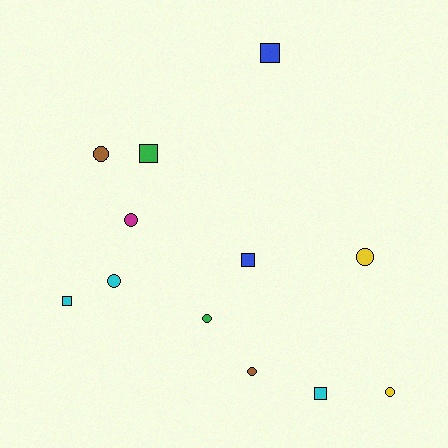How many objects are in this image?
There are 12 objects.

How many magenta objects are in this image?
There is 1 magenta object.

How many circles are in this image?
There are 7 circles.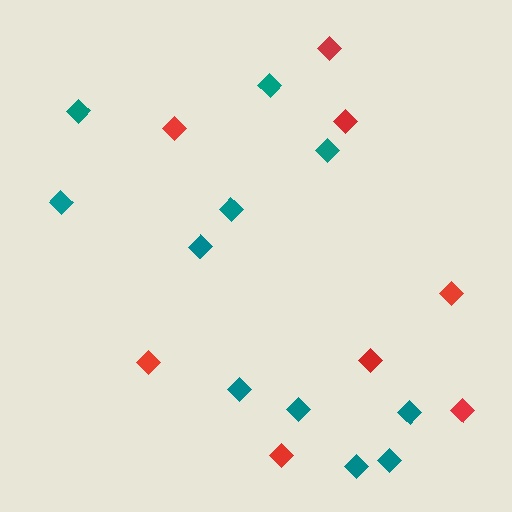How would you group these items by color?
There are 2 groups: one group of red diamonds (8) and one group of teal diamonds (11).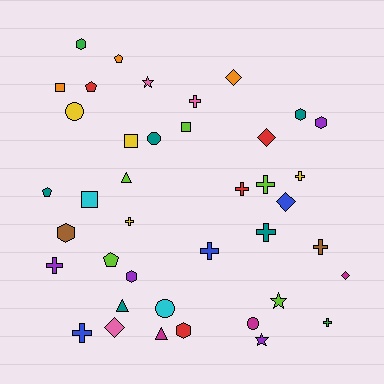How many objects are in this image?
There are 40 objects.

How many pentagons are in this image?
There are 4 pentagons.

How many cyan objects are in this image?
There are 2 cyan objects.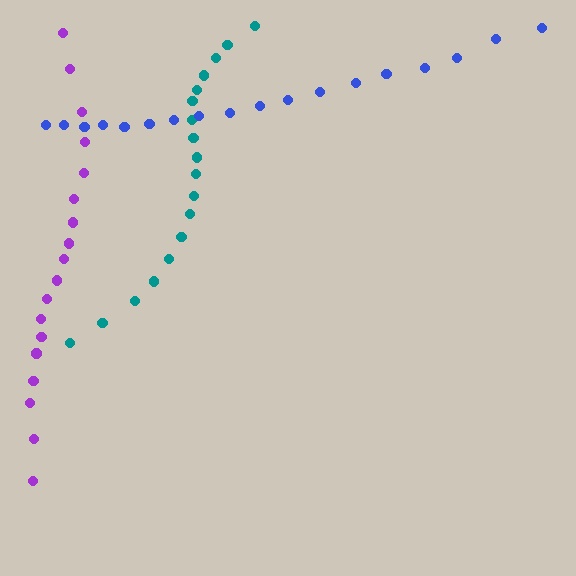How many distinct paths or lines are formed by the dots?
There are 3 distinct paths.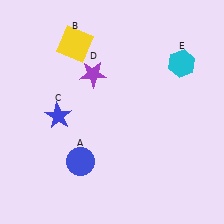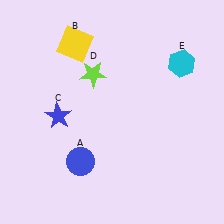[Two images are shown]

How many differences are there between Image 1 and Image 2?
There is 1 difference between the two images.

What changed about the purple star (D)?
In Image 1, D is purple. In Image 2, it changed to lime.